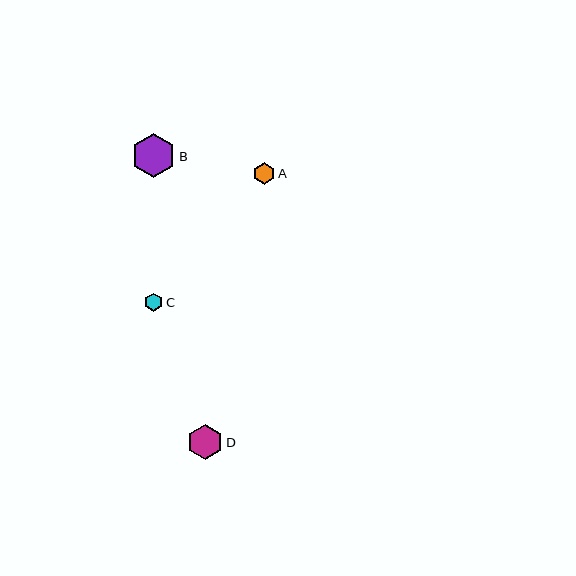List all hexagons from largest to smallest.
From largest to smallest: B, D, A, C.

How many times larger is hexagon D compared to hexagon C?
Hexagon D is approximately 2.0 times the size of hexagon C.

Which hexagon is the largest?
Hexagon B is the largest with a size of approximately 44 pixels.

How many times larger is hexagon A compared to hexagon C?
Hexagon A is approximately 1.2 times the size of hexagon C.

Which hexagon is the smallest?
Hexagon C is the smallest with a size of approximately 18 pixels.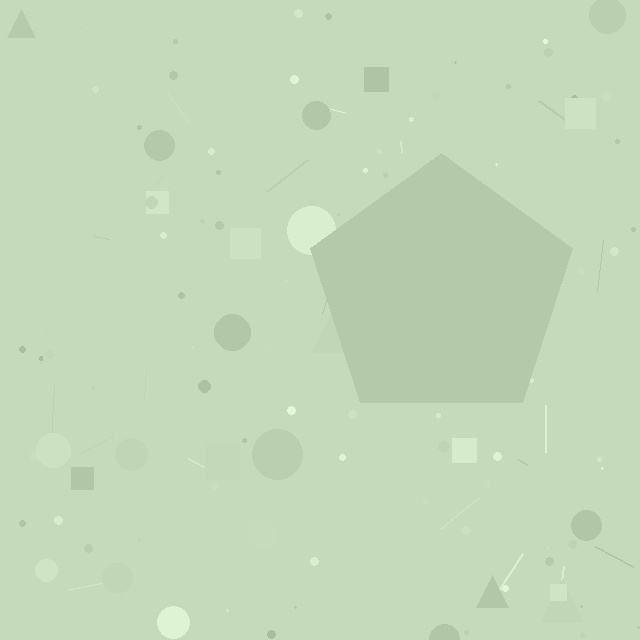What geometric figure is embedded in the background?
A pentagon is embedded in the background.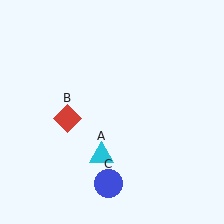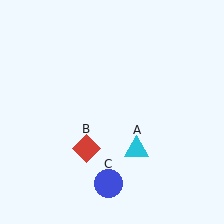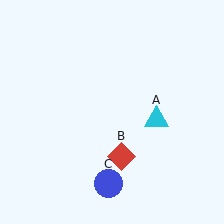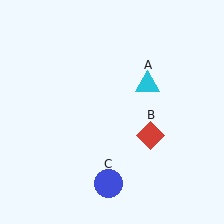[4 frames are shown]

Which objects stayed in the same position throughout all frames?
Blue circle (object C) remained stationary.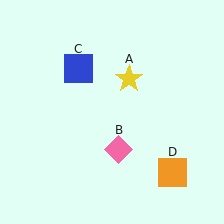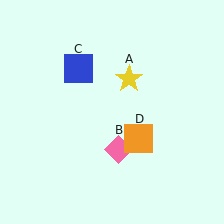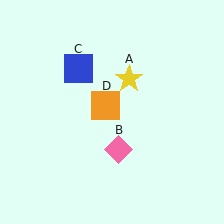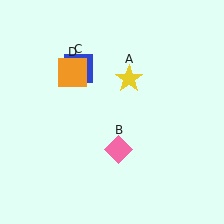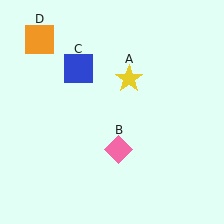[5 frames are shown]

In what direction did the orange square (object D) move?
The orange square (object D) moved up and to the left.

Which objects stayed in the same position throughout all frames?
Yellow star (object A) and pink diamond (object B) and blue square (object C) remained stationary.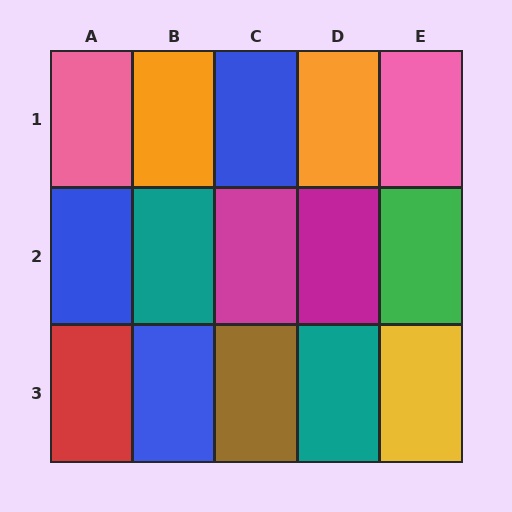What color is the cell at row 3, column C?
Brown.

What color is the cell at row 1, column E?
Pink.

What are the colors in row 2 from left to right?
Blue, teal, magenta, magenta, green.